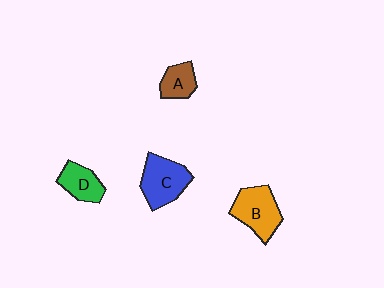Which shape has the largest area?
Shape C (blue).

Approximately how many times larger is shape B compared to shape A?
Approximately 1.8 times.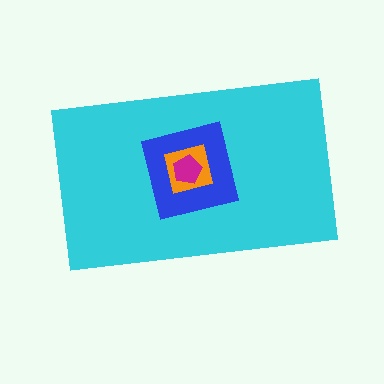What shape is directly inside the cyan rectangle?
The blue square.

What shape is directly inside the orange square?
The magenta pentagon.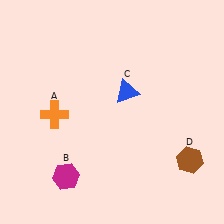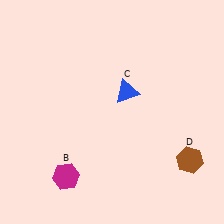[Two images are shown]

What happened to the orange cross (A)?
The orange cross (A) was removed in Image 2. It was in the bottom-left area of Image 1.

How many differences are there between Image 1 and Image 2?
There is 1 difference between the two images.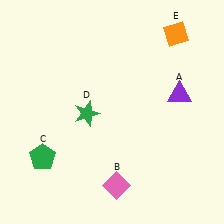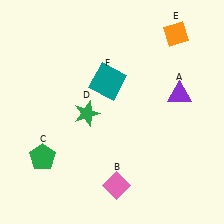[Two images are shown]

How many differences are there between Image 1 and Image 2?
There is 1 difference between the two images.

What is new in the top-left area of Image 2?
A teal square (F) was added in the top-left area of Image 2.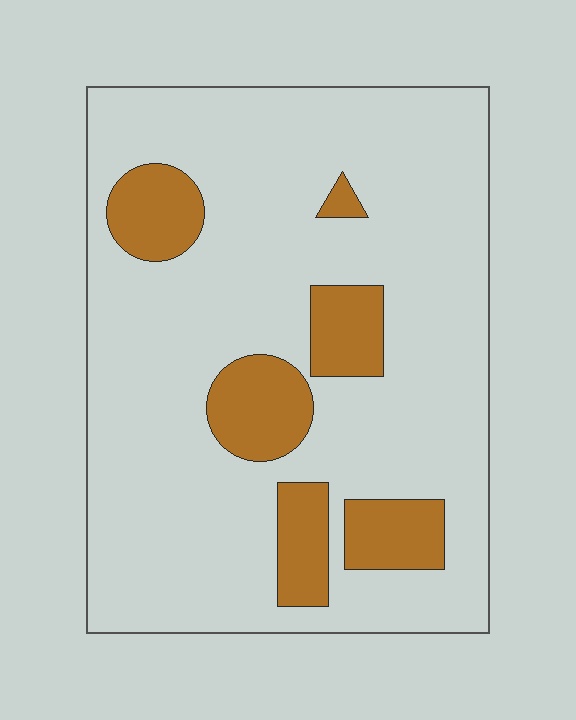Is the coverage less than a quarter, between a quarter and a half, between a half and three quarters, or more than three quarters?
Less than a quarter.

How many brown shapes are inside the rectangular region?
6.